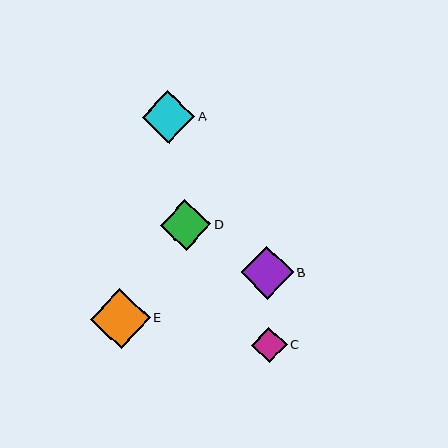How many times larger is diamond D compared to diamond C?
Diamond D is approximately 1.4 times the size of diamond C.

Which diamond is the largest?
Diamond E is the largest with a size of approximately 59 pixels.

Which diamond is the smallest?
Diamond C is the smallest with a size of approximately 35 pixels.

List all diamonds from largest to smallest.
From largest to smallest: E, B, A, D, C.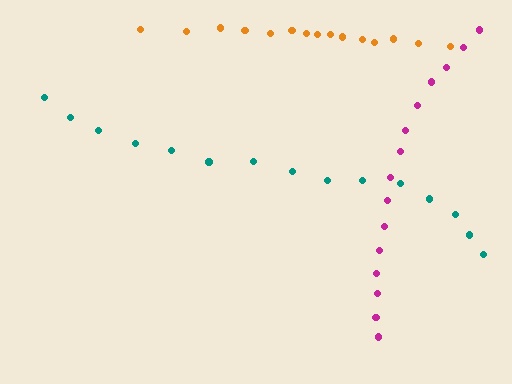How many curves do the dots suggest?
There are 3 distinct paths.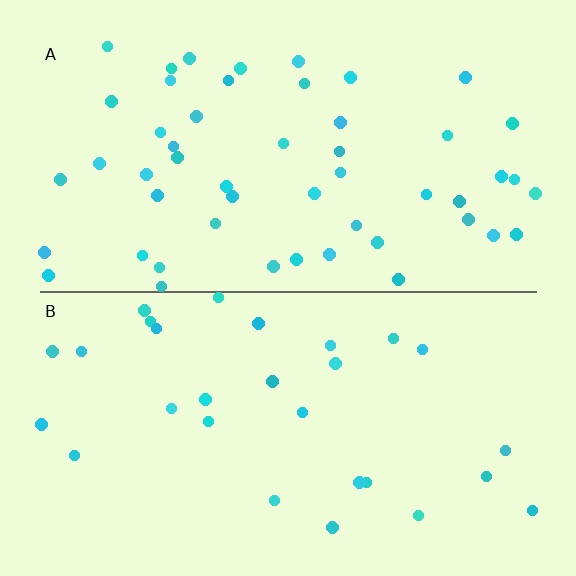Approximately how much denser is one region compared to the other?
Approximately 1.8× — region A over region B.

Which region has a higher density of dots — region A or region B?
A (the top).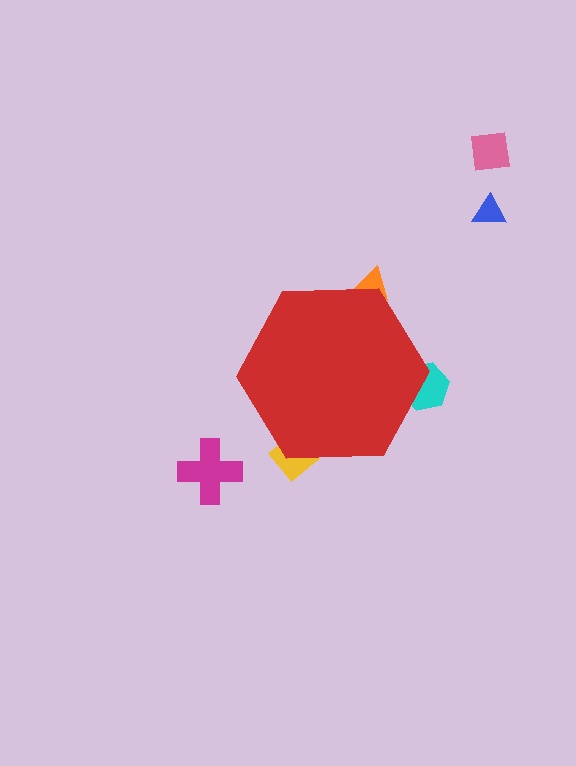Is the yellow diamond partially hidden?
Yes, the yellow diamond is partially hidden behind the red hexagon.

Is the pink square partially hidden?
No, the pink square is fully visible.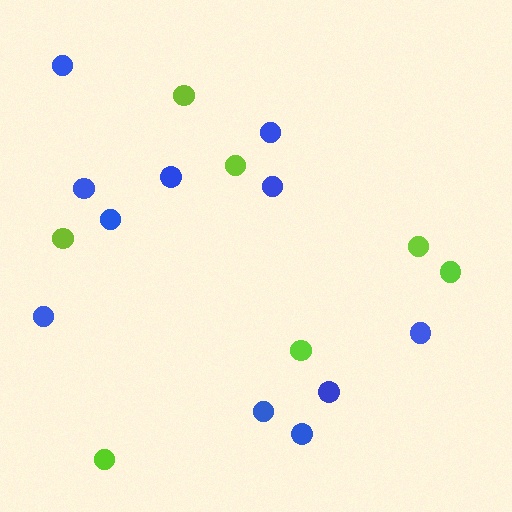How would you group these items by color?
There are 2 groups: one group of lime circles (7) and one group of blue circles (11).